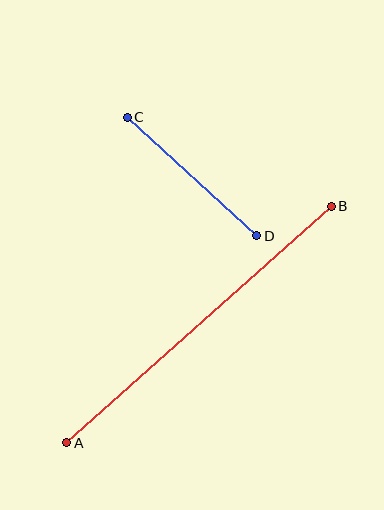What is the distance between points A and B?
The distance is approximately 355 pixels.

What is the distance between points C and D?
The distance is approximately 175 pixels.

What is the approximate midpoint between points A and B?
The midpoint is at approximately (199, 324) pixels.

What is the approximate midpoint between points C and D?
The midpoint is at approximately (192, 176) pixels.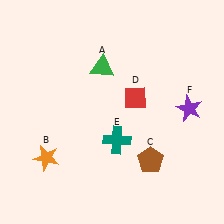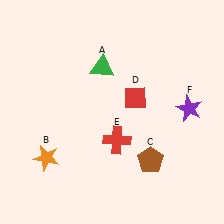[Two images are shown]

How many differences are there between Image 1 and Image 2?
There is 1 difference between the two images.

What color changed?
The cross (E) changed from teal in Image 1 to red in Image 2.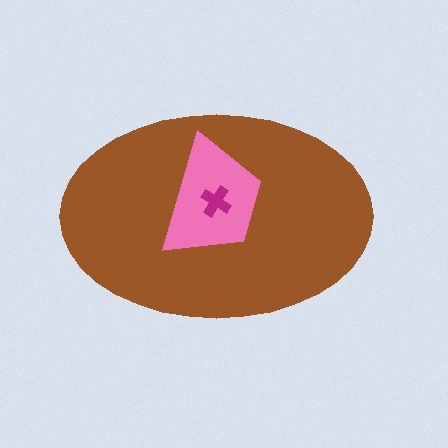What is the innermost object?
The magenta cross.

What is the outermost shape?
The brown ellipse.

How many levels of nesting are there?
3.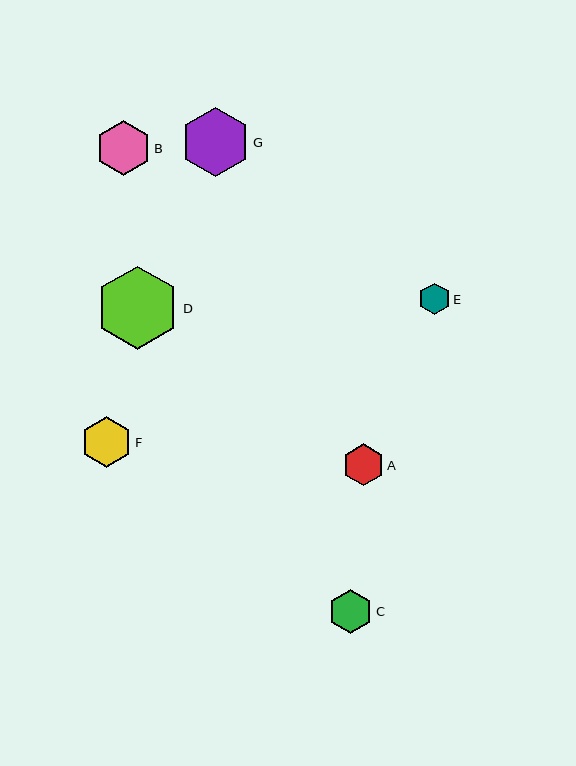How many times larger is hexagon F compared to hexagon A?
Hexagon F is approximately 1.2 times the size of hexagon A.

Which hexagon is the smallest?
Hexagon E is the smallest with a size of approximately 32 pixels.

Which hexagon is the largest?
Hexagon D is the largest with a size of approximately 83 pixels.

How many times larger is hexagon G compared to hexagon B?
Hexagon G is approximately 1.2 times the size of hexagon B.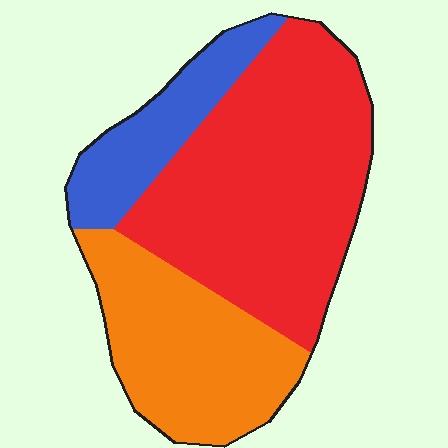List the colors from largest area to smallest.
From largest to smallest: red, orange, blue.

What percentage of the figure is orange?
Orange takes up between a quarter and a half of the figure.